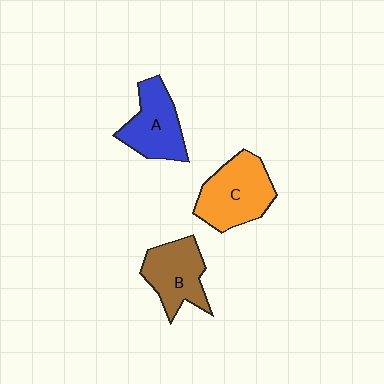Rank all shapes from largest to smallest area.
From largest to smallest: C (orange), B (brown), A (blue).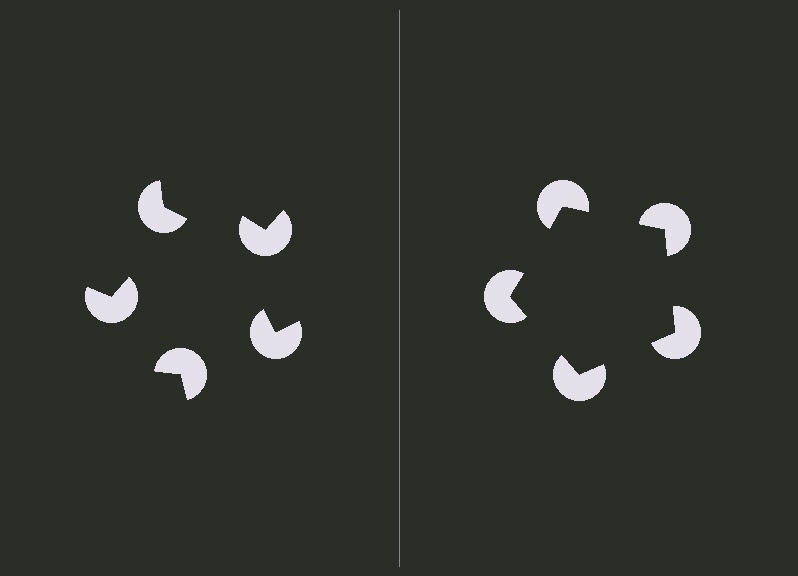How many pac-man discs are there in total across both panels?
10 — 5 on each side.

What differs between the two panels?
The pac-man discs are positioned identically on both sides; only the wedge orientations differ. On the right they align to a pentagon; on the left they are misaligned.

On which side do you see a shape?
An illusory pentagon appears on the right side. On the left side the wedge cuts are rotated, so no coherent shape forms.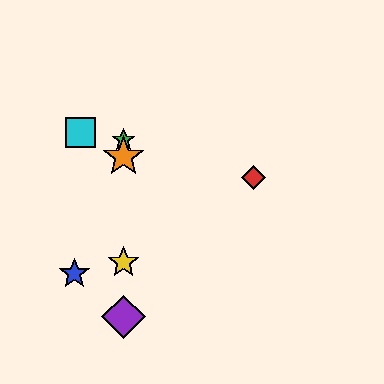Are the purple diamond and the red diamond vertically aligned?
No, the purple diamond is at x≈124 and the red diamond is at x≈254.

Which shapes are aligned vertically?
The green star, the yellow star, the purple diamond, the orange star are aligned vertically.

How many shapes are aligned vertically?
4 shapes (the green star, the yellow star, the purple diamond, the orange star) are aligned vertically.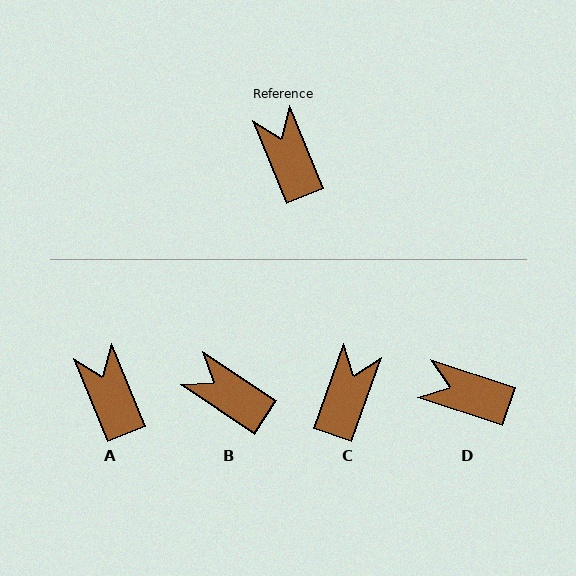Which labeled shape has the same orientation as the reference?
A.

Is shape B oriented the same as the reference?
No, it is off by about 34 degrees.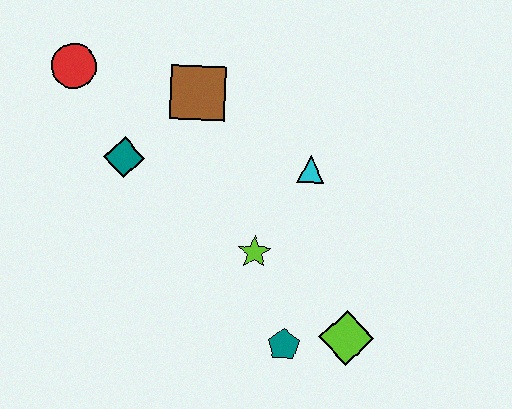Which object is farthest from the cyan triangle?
The red circle is farthest from the cyan triangle.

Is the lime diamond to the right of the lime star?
Yes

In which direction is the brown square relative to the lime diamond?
The brown square is above the lime diamond.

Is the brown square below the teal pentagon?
No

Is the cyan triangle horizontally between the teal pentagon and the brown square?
No